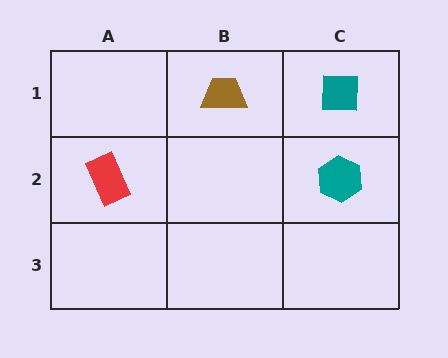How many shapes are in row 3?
0 shapes.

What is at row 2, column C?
A teal hexagon.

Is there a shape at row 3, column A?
No, that cell is empty.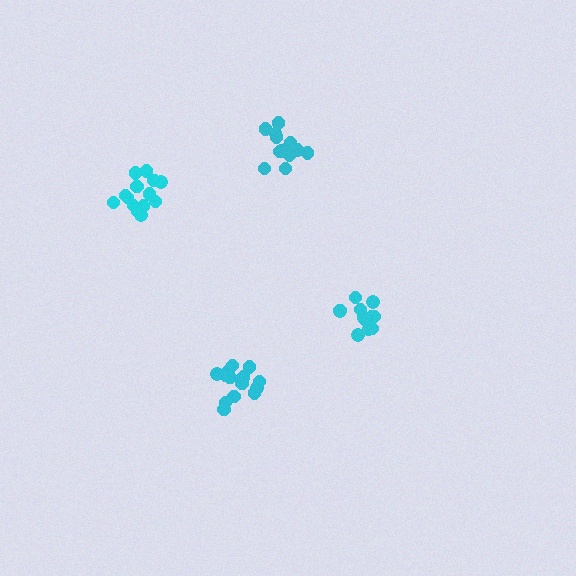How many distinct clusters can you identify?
There are 4 distinct clusters.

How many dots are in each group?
Group 1: 12 dots, Group 2: 14 dots, Group 3: 15 dots, Group 4: 13 dots (54 total).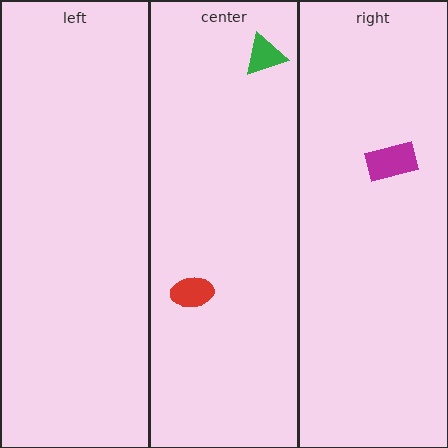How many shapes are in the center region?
2.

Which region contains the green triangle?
The center region.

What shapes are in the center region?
The green triangle, the red ellipse.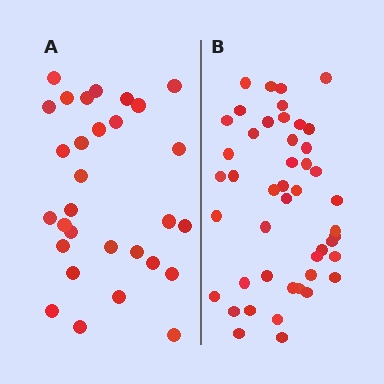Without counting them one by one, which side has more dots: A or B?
Region B (the right region) has more dots.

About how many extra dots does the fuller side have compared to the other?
Region B has approximately 15 more dots than region A.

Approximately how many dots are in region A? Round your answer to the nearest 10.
About 30 dots.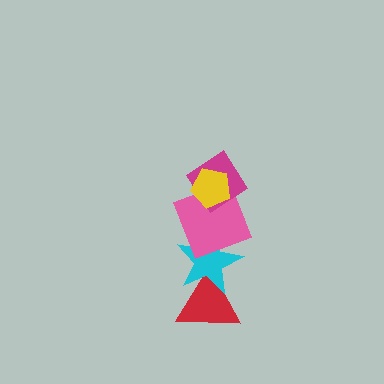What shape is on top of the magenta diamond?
The yellow pentagon is on top of the magenta diamond.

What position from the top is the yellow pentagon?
The yellow pentagon is 1st from the top.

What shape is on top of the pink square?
The magenta diamond is on top of the pink square.